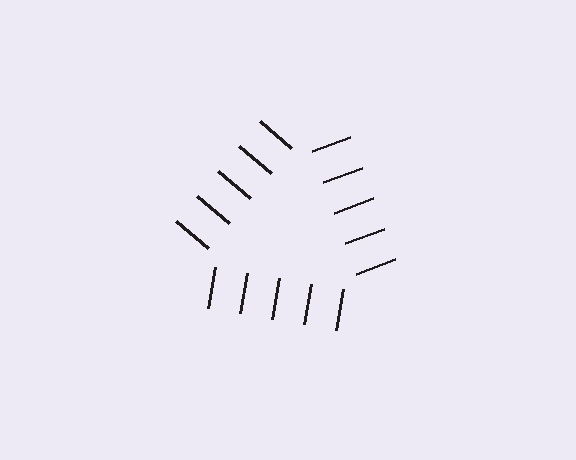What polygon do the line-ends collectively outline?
An illusory triangle — the line segments terminate on its edges but no continuous stroke is drawn.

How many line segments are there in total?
15 — 5 along each of the 3 edges.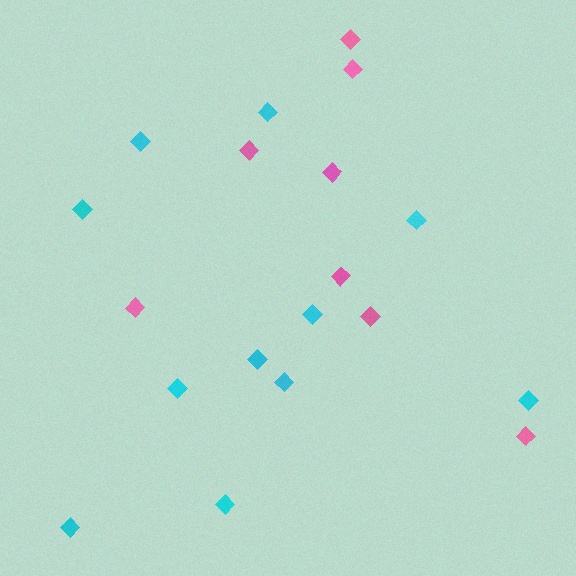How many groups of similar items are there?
There are 2 groups: one group of pink diamonds (8) and one group of cyan diamonds (11).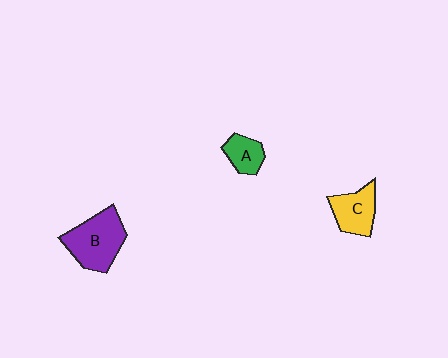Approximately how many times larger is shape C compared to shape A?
Approximately 1.4 times.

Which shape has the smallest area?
Shape A (green).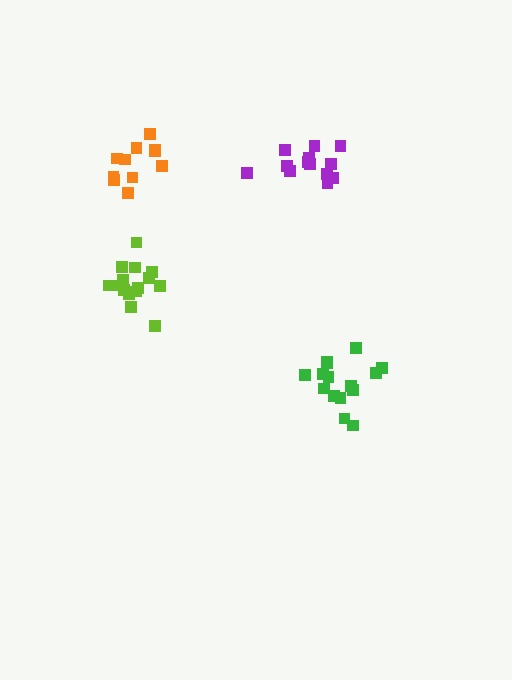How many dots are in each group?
Group 1: 15 dots, Group 2: 11 dots, Group 3: 15 dots, Group 4: 13 dots (54 total).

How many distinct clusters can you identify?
There are 4 distinct clusters.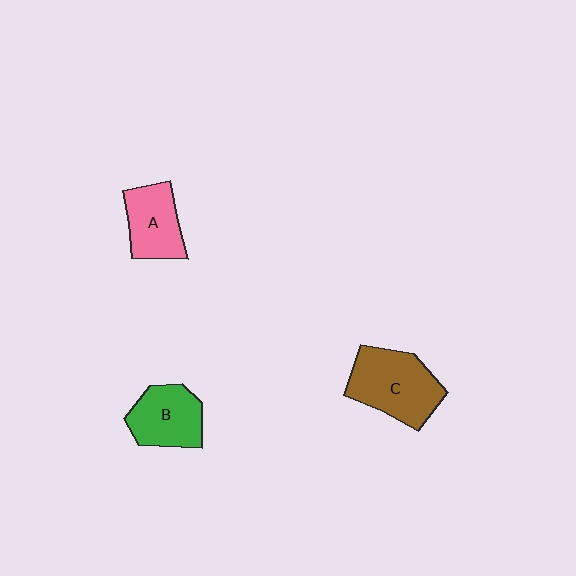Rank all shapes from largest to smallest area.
From largest to smallest: C (brown), B (green), A (pink).